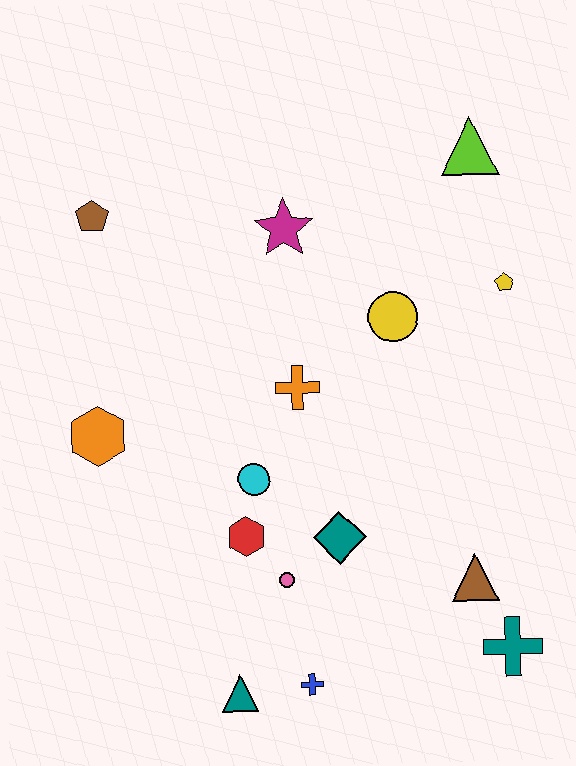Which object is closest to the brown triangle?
The teal cross is closest to the brown triangle.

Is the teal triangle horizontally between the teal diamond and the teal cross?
No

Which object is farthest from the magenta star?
The teal cross is farthest from the magenta star.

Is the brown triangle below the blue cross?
No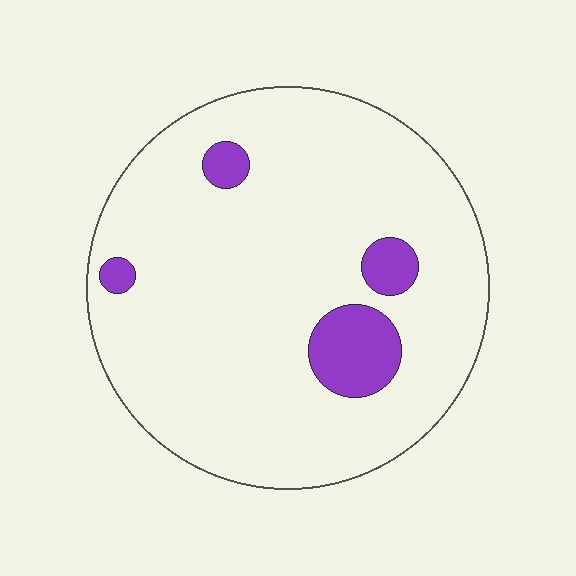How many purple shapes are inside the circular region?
4.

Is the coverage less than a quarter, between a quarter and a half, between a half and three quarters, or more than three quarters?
Less than a quarter.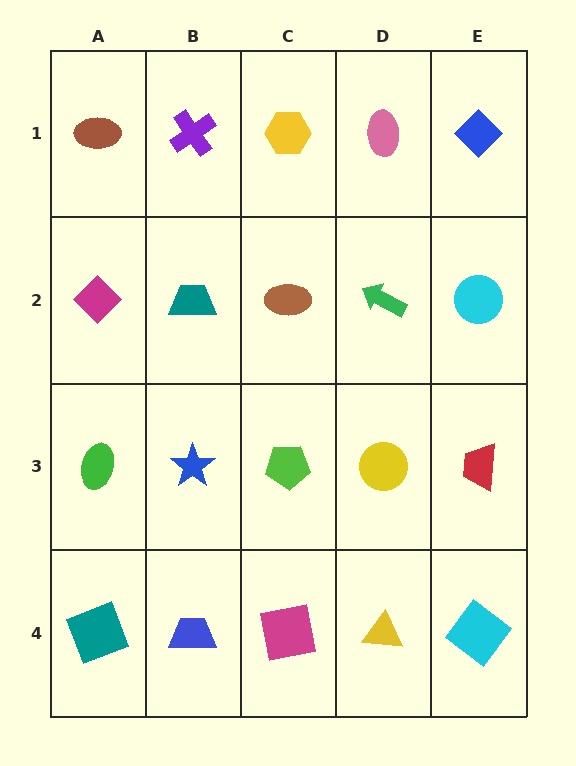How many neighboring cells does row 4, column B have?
3.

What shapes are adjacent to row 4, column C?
A lime pentagon (row 3, column C), a blue trapezoid (row 4, column B), a yellow triangle (row 4, column D).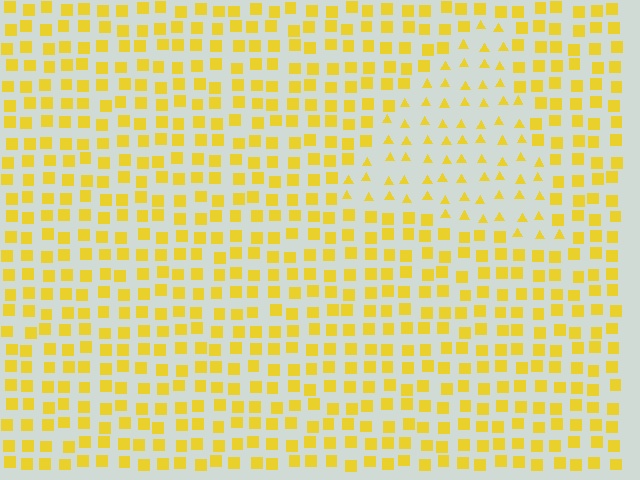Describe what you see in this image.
The image is filled with small yellow elements arranged in a uniform grid. A triangle-shaped region contains triangles, while the surrounding area contains squares. The boundary is defined purely by the change in element shape.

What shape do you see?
I see a triangle.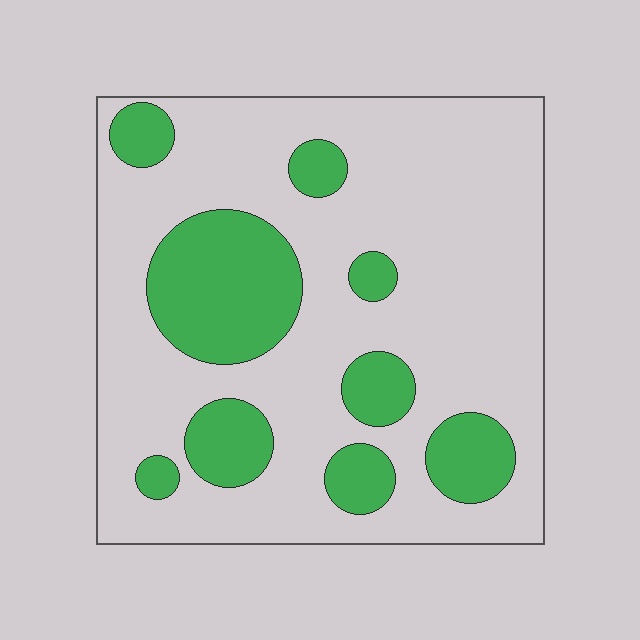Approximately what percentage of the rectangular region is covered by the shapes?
Approximately 25%.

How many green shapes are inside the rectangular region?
9.